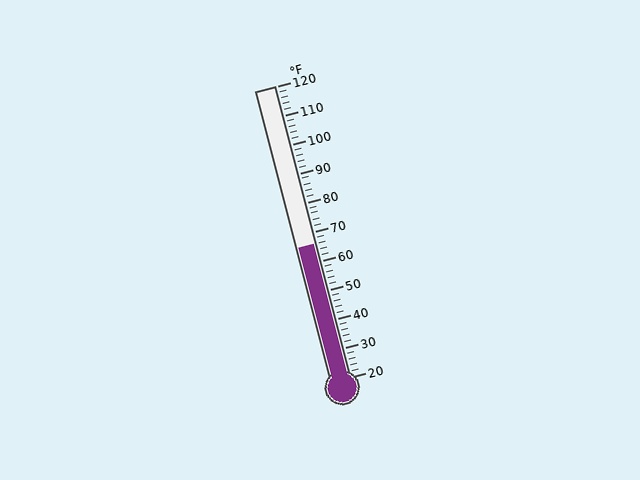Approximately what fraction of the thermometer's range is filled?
The thermometer is filled to approximately 45% of its range.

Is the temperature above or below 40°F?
The temperature is above 40°F.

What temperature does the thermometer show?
The thermometer shows approximately 66°F.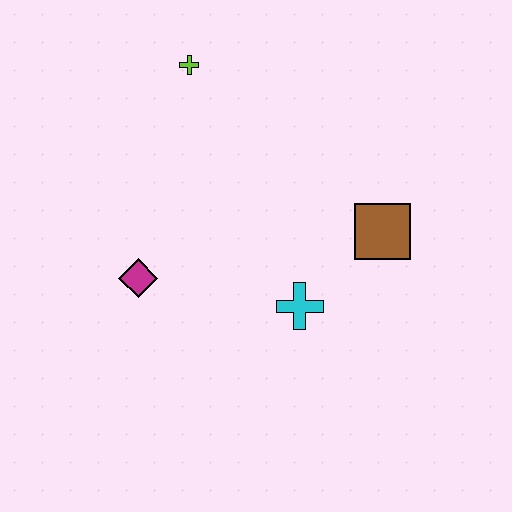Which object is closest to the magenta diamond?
The cyan cross is closest to the magenta diamond.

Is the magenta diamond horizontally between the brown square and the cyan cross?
No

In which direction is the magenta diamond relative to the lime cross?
The magenta diamond is below the lime cross.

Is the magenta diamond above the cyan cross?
Yes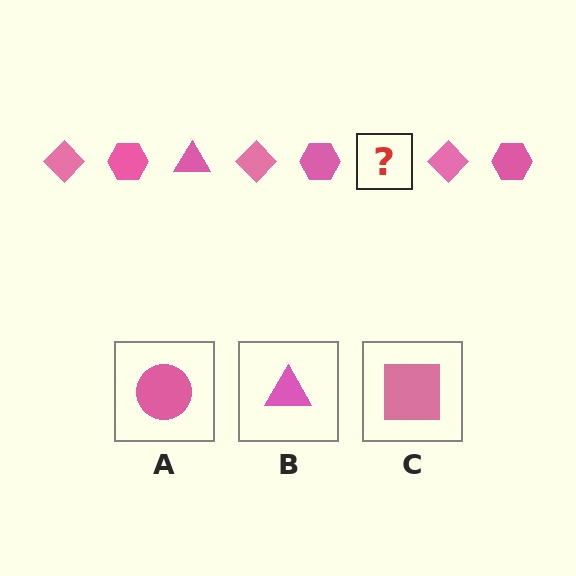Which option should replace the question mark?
Option B.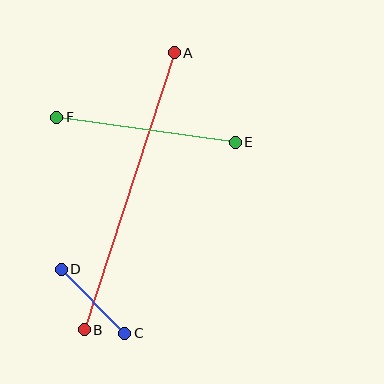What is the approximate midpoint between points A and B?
The midpoint is at approximately (129, 191) pixels.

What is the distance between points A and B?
The distance is approximately 291 pixels.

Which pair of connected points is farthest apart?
Points A and B are farthest apart.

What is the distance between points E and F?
The distance is approximately 180 pixels.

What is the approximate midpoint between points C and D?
The midpoint is at approximately (93, 301) pixels.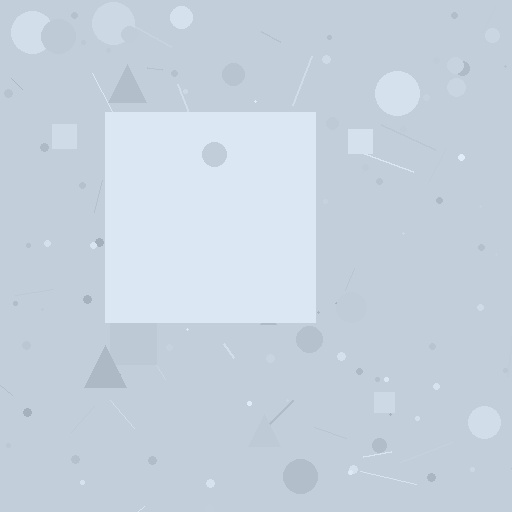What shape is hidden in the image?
A square is hidden in the image.